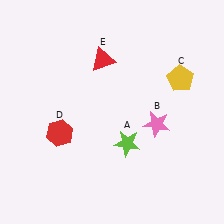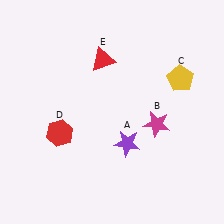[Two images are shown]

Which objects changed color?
A changed from lime to purple. B changed from pink to magenta.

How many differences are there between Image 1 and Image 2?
There are 2 differences between the two images.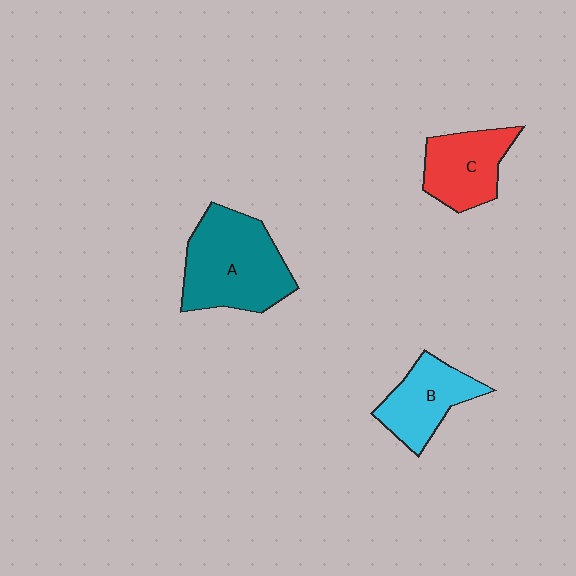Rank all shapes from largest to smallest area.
From largest to smallest: A (teal), C (red), B (cyan).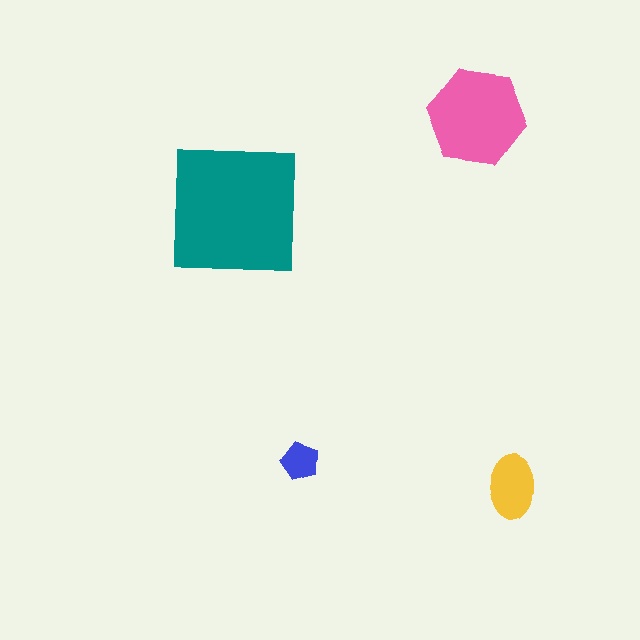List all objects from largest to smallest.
The teal square, the pink hexagon, the yellow ellipse, the blue pentagon.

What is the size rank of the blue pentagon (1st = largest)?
4th.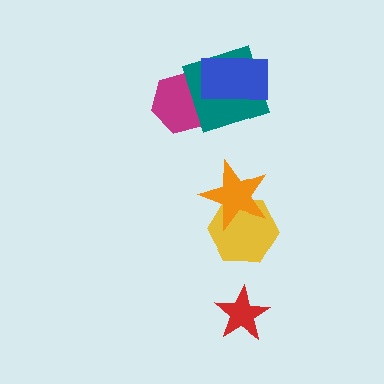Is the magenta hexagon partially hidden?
Yes, it is partially covered by another shape.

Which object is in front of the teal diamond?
The blue rectangle is in front of the teal diamond.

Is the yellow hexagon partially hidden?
Yes, it is partially covered by another shape.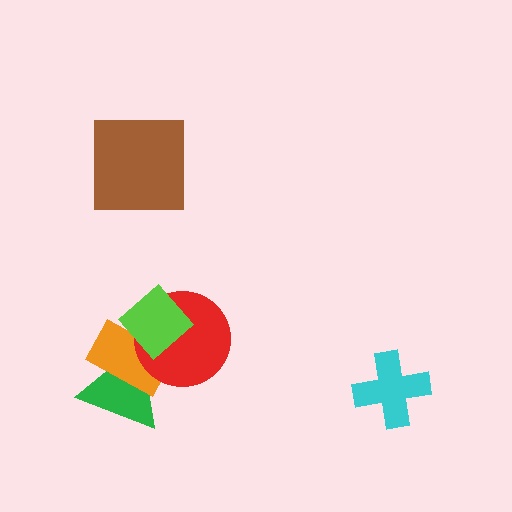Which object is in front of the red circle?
The lime diamond is in front of the red circle.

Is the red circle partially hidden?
Yes, it is partially covered by another shape.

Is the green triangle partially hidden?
Yes, it is partially covered by another shape.